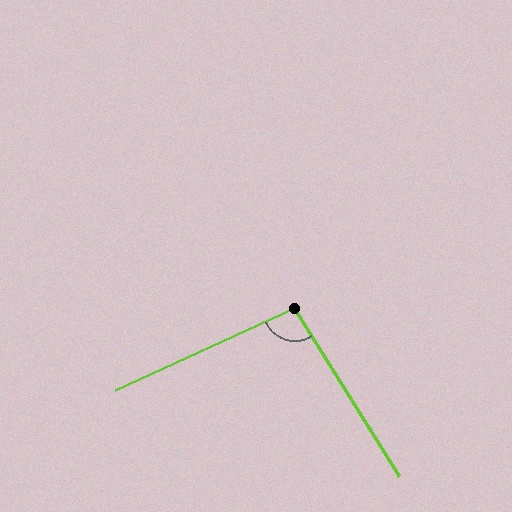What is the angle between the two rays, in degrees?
Approximately 97 degrees.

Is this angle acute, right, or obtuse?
It is obtuse.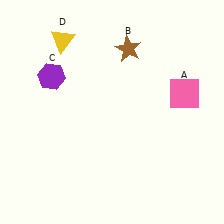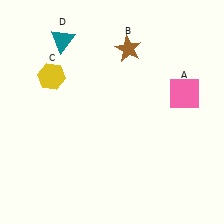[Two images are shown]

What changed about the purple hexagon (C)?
In Image 1, C is purple. In Image 2, it changed to yellow.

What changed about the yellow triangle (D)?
In Image 1, D is yellow. In Image 2, it changed to teal.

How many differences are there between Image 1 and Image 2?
There are 2 differences between the two images.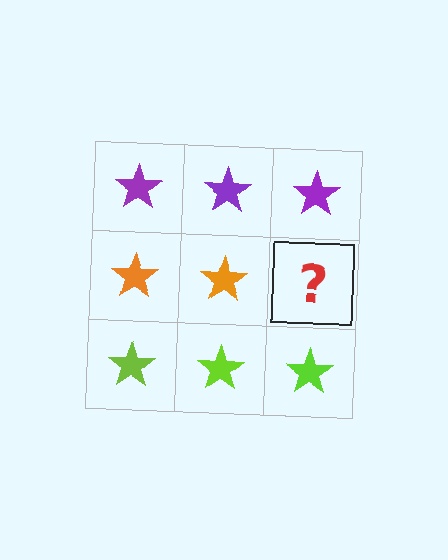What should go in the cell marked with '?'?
The missing cell should contain an orange star.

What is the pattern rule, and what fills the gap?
The rule is that each row has a consistent color. The gap should be filled with an orange star.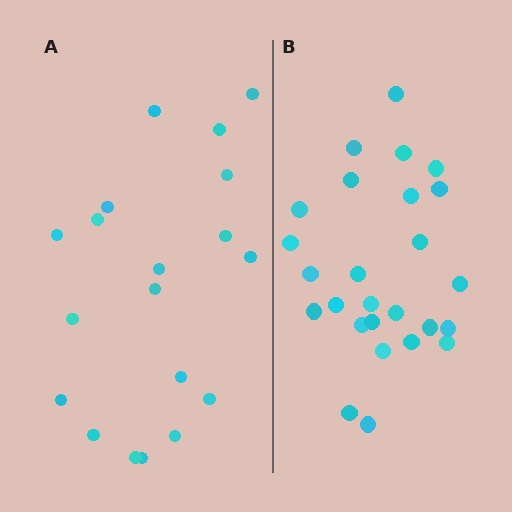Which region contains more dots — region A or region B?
Region B (the right region) has more dots.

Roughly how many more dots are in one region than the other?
Region B has roughly 8 or so more dots than region A.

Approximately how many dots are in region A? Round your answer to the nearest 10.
About 20 dots. (The exact count is 19, which rounds to 20.)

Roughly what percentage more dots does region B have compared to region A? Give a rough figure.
About 35% more.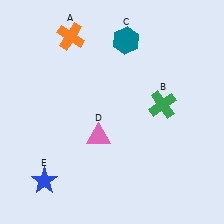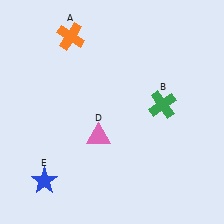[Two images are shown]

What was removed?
The teal hexagon (C) was removed in Image 2.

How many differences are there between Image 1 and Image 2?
There is 1 difference between the two images.